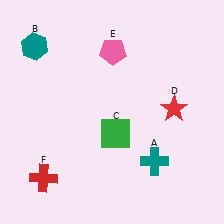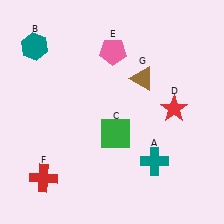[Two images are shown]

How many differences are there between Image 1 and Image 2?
There is 1 difference between the two images.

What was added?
A brown triangle (G) was added in Image 2.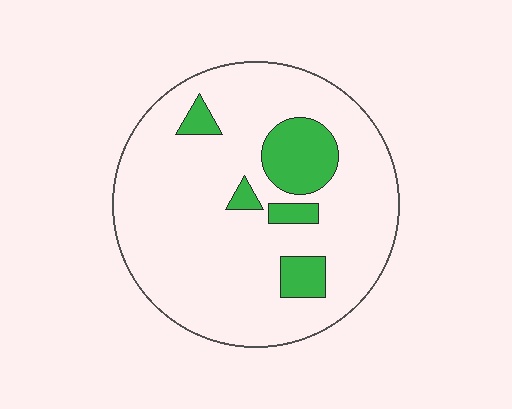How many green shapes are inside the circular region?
5.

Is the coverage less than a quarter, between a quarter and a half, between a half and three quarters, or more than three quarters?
Less than a quarter.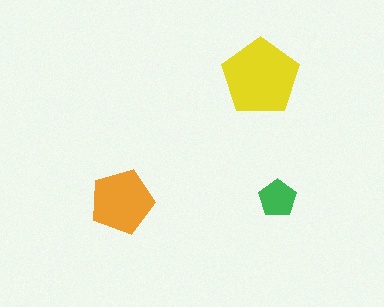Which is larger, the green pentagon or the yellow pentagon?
The yellow one.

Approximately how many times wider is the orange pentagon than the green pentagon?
About 1.5 times wider.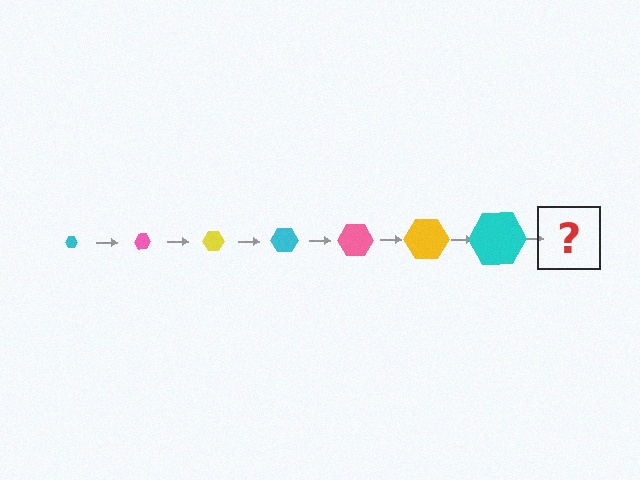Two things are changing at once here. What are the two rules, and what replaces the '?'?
The two rules are that the hexagon grows larger each step and the color cycles through cyan, pink, and yellow. The '?' should be a pink hexagon, larger than the previous one.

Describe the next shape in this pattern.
It should be a pink hexagon, larger than the previous one.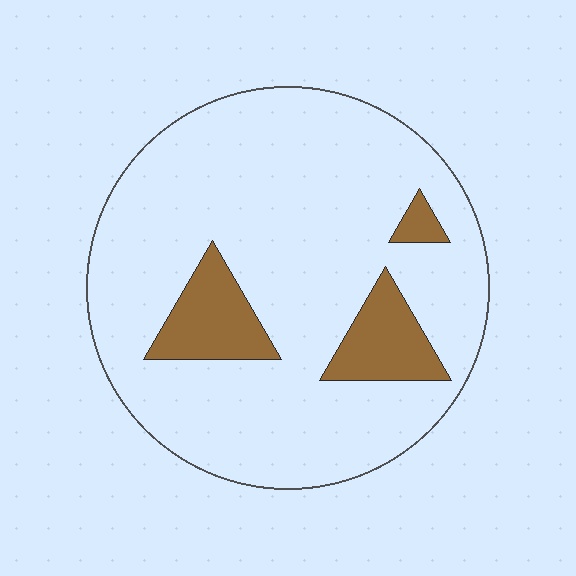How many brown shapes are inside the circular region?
3.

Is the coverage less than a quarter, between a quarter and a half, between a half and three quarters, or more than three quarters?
Less than a quarter.